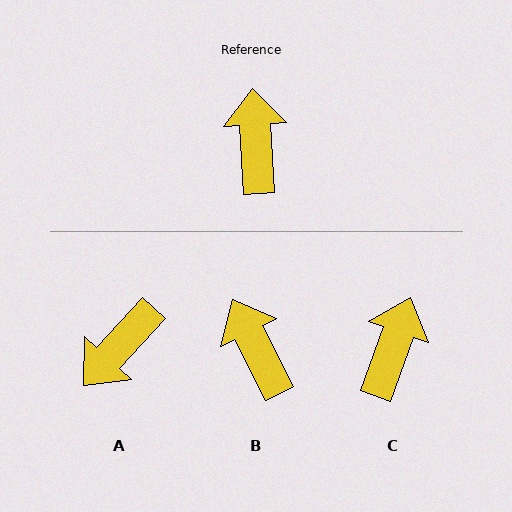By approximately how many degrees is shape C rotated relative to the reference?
Approximately 23 degrees clockwise.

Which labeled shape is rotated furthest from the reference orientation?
A, about 134 degrees away.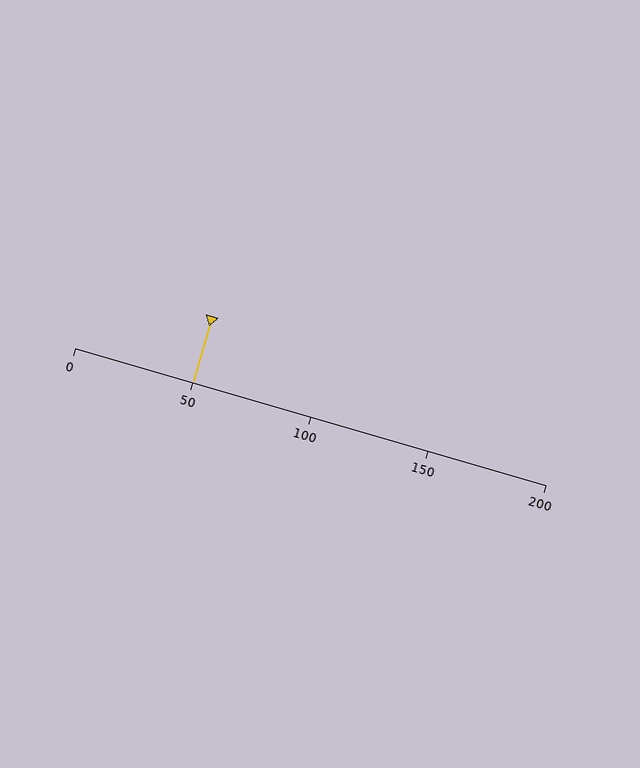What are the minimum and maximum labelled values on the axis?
The axis runs from 0 to 200.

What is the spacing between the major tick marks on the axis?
The major ticks are spaced 50 apart.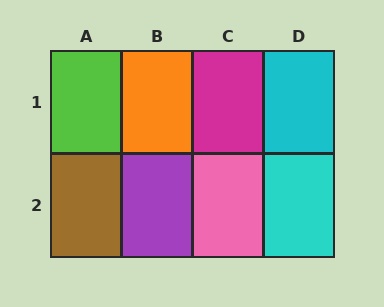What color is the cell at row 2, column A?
Brown.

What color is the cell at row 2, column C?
Pink.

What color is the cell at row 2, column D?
Cyan.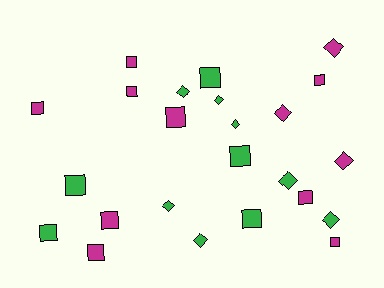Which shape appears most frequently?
Square, with 14 objects.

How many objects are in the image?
There are 24 objects.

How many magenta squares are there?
There are 9 magenta squares.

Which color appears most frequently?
Magenta, with 12 objects.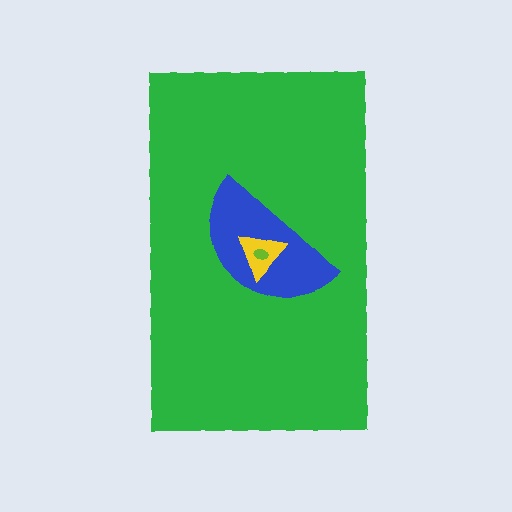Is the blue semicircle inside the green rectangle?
Yes.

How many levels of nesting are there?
4.